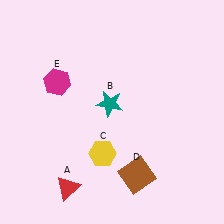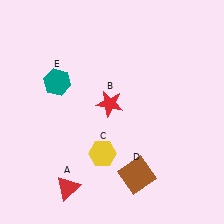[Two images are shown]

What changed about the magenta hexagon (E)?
In Image 1, E is magenta. In Image 2, it changed to teal.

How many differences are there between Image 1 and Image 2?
There are 2 differences between the two images.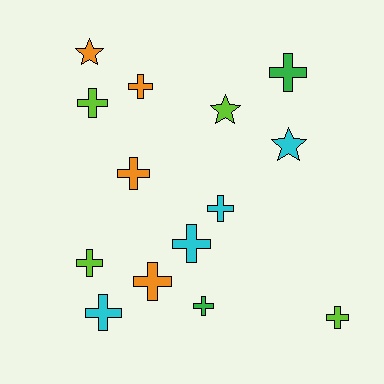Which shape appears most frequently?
Cross, with 11 objects.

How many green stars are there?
There are no green stars.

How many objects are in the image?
There are 14 objects.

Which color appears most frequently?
Orange, with 4 objects.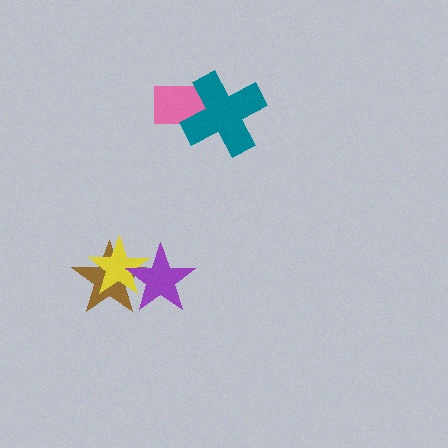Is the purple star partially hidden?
No, no other shape covers it.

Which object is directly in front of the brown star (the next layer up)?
The yellow star is directly in front of the brown star.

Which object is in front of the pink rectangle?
The teal cross is in front of the pink rectangle.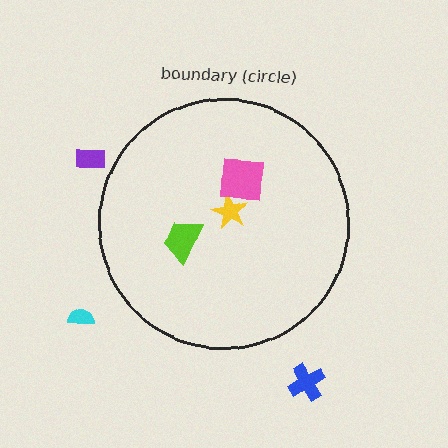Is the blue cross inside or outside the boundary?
Outside.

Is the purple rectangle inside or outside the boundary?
Outside.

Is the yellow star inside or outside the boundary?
Inside.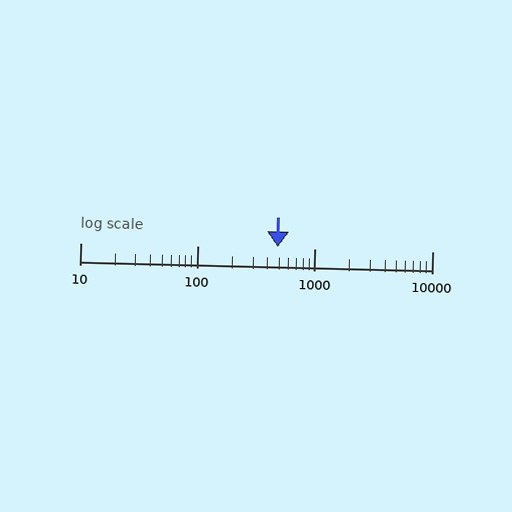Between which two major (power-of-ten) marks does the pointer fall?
The pointer is between 100 and 1000.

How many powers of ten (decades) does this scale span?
The scale spans 3 decades, from 10 to 10000.